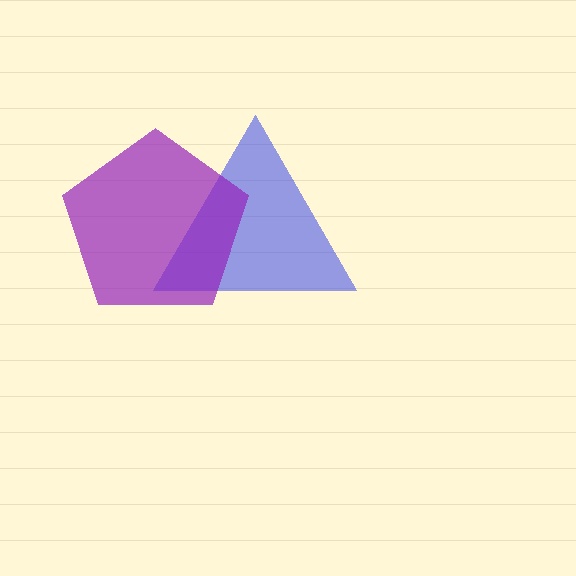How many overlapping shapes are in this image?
There are 2 overlapping shapes in the image.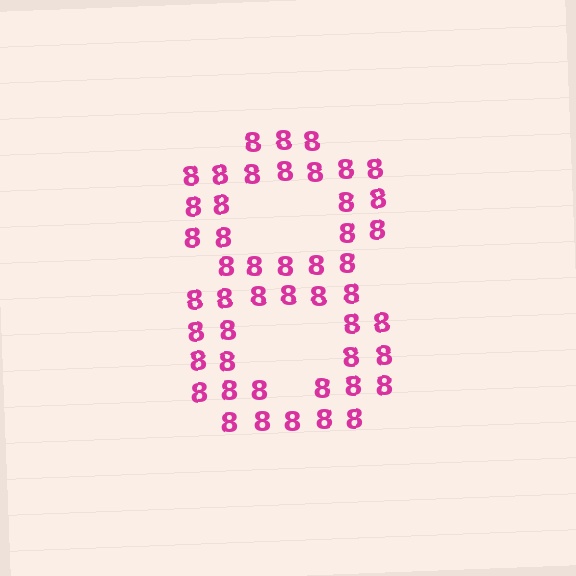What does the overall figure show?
The overall figure shows the digit 8.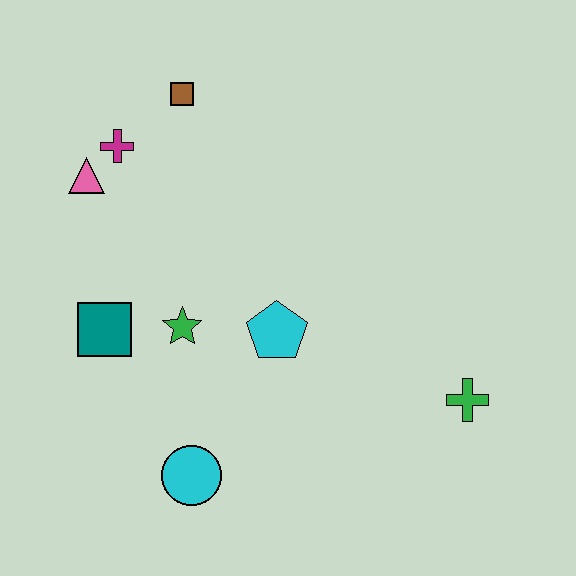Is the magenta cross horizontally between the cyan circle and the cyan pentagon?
No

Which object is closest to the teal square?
The green star is closest to the teal square.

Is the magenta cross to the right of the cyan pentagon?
No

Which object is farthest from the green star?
The green cross is farthest from the green star.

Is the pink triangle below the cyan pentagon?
No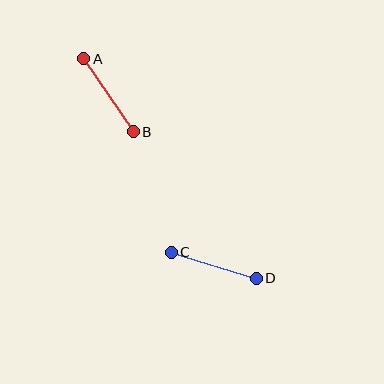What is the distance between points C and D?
The distance is approximately 89 pixels.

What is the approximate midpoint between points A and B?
The midpoint is at approximately (108, 95) pixels.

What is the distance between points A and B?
The distance is approximately 88 pixels.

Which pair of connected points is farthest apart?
Points C and D are farthest apart.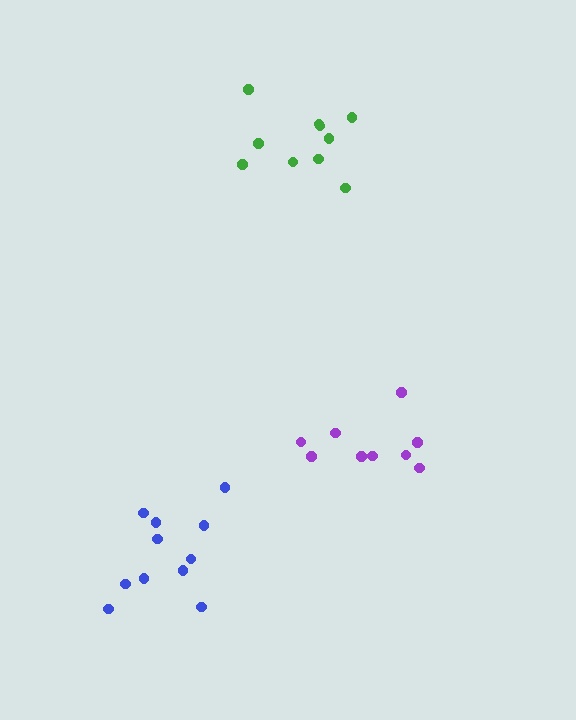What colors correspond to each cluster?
The clusters are colored: blue, purple, green.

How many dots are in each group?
Group 1: 11 dots, Group 2: 9 dots, Group 3: 10 dots (30 total).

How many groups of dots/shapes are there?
There are 3 groups.